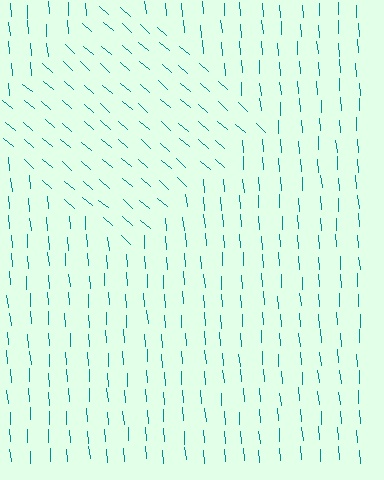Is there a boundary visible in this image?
Yes, there is a texture boundary formed by a change in line orientation.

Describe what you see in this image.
The image is filled with small teal line segments. A diamond region in the image has lines oriented differently from the surrounding lines, creating a visible texture boundary.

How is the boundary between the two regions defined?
The boundary is defined purely by a change in line orientation (approximately 45 degrees difference). All lines are the same color and thickness.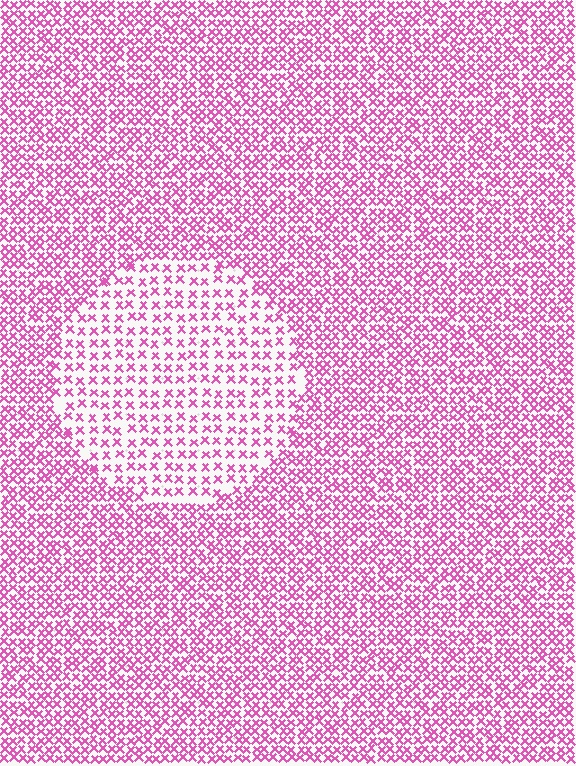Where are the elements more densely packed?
The elements are more densely packed outside the circle boundary.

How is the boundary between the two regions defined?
The boundary is defined by a change in element density (approximately 1.9x ratio). All elements are the same color, size, and shape.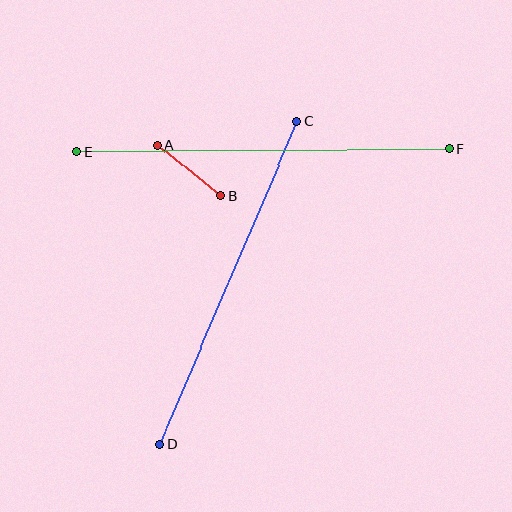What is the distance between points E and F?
The distance is approximately 372 pixels.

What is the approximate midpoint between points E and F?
The midpoint is at approximately (263, 150) pixels.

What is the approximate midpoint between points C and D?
The midpoint is at approximately (228, 283) pixels.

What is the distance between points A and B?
The distance is approximately 81 pixels.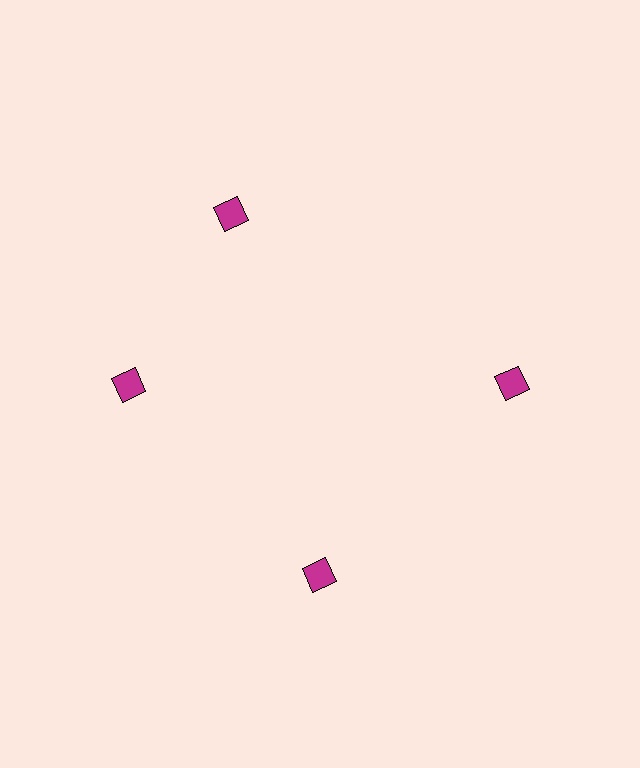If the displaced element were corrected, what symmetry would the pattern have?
It would have 4-fold rotational symmetry — the pattern would map onto itself every 90 degrees.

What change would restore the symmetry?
The symmetry would be restored by rotating it back into even spacing with its neighbors so that all 4 diamonds sit at equal angles and equal distance from the center.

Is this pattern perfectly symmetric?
No. The 4 magenta diamonds are arranged in a ring, but one element near the 12 o'clock position is rotated out of alignment along the ring, breaking the 4-fold rotational symmetry.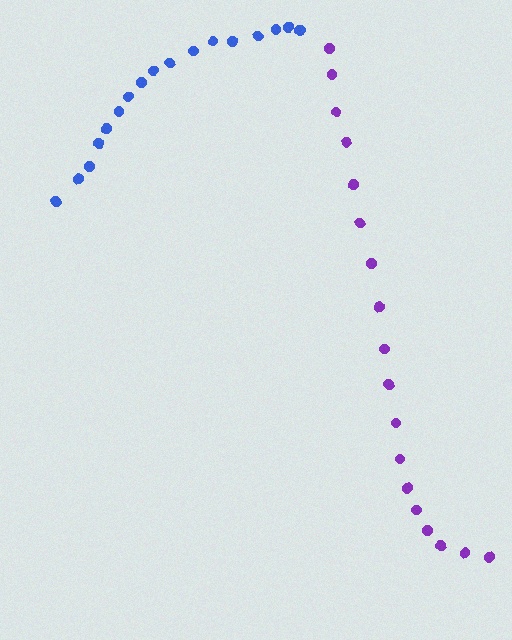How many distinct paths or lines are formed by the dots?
There are 2 distinct paths.